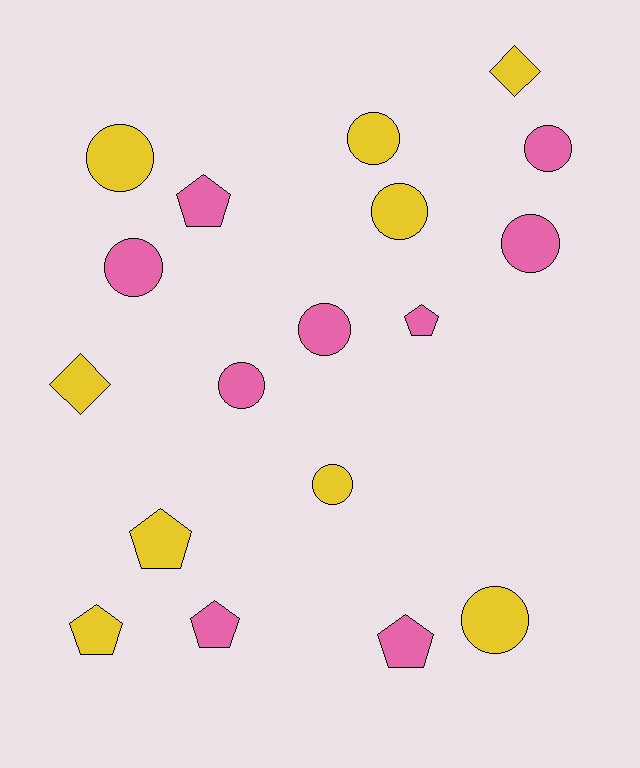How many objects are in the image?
There are 18 objects.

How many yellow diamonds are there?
There are 2 yellow diamonds.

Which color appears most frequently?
Pink, with 9 objects.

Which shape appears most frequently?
Circle, with 10 objects.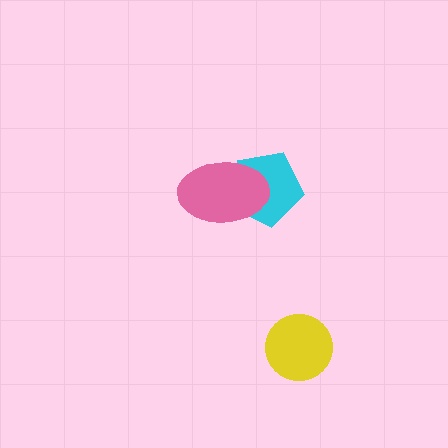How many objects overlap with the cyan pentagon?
1 object overlaps with the cyan pentagon.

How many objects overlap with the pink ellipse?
1 object overlaps with the pink ellipse.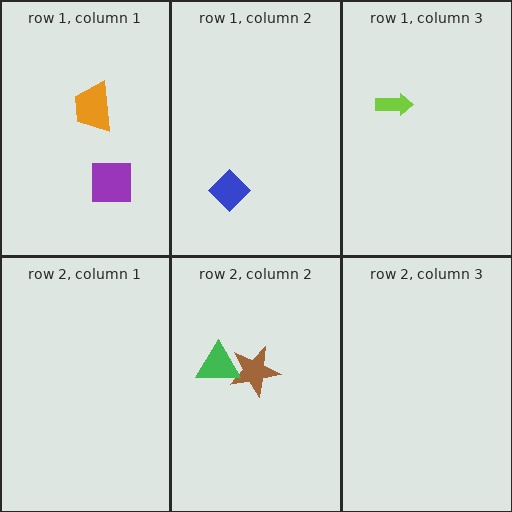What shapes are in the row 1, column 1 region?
The purple square, the orange trapezoid.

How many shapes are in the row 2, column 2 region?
2.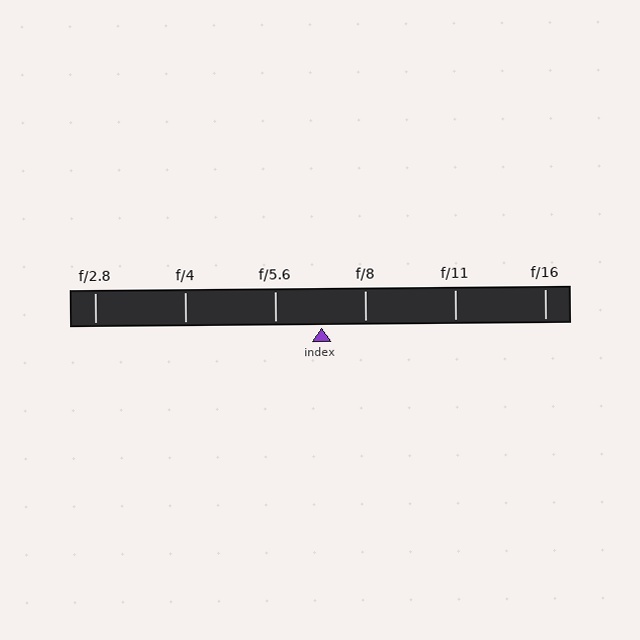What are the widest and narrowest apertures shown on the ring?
The widest aperture shown is f/2.8 and the narrowest is f/16.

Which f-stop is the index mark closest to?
The index mark is closest to f/8.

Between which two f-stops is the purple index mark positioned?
The index mark is between f/5.6 and f/8.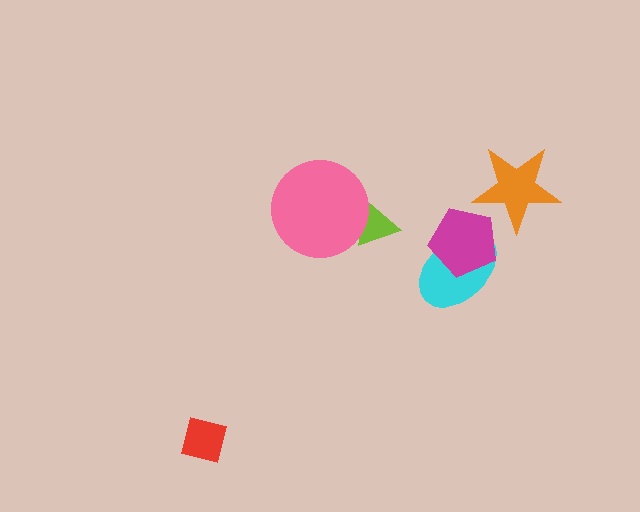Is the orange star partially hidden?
No, no other shape covers it.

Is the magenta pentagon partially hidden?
Yes, it is partially covered by another shape.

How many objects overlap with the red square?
0 objects overlap with the red square.